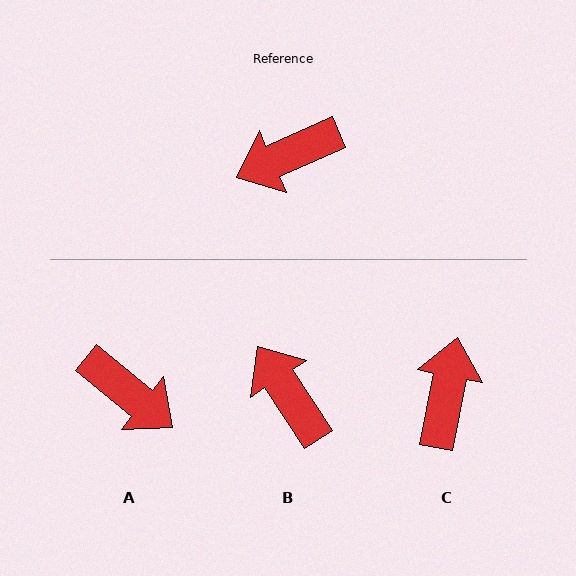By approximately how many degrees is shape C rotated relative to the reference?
Approximately 125 degrees clockwise.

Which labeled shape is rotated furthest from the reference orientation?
C, about 125 degrees away.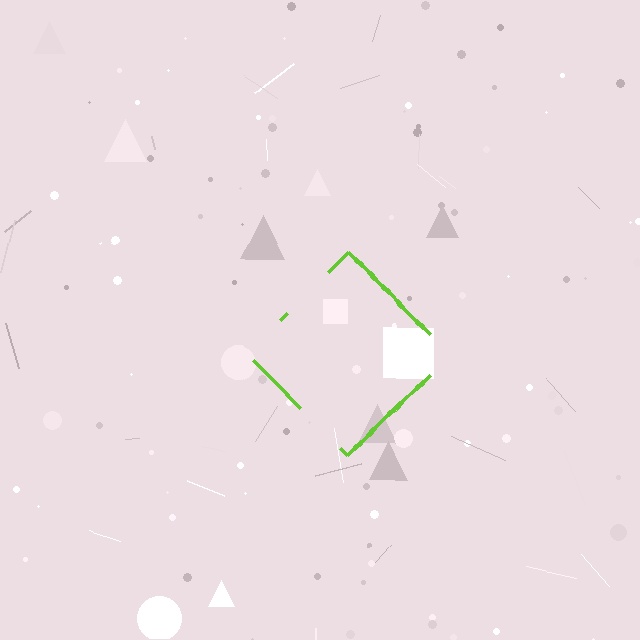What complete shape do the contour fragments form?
The contour fragments form a diamond.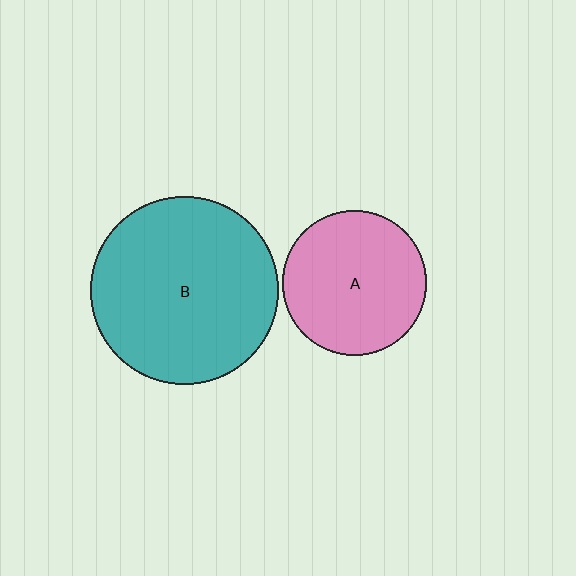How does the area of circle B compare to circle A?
Approximately 1.7 times.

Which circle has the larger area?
Circle B (teal).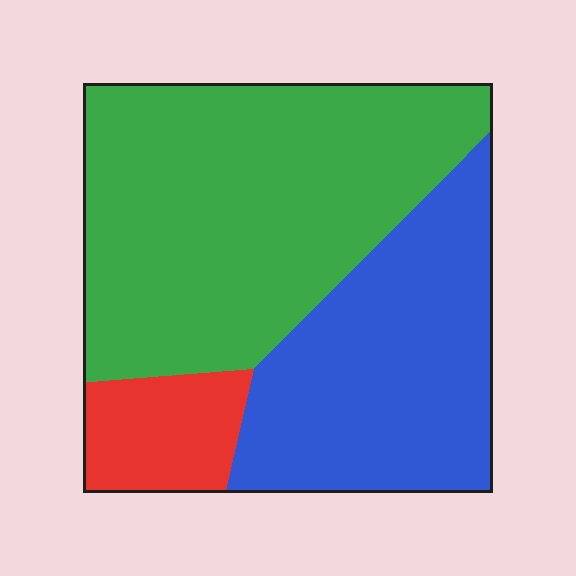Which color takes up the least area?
Red, at roughly 10%.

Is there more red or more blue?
Blue.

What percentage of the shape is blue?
Blue covers roughly 35% of the shape.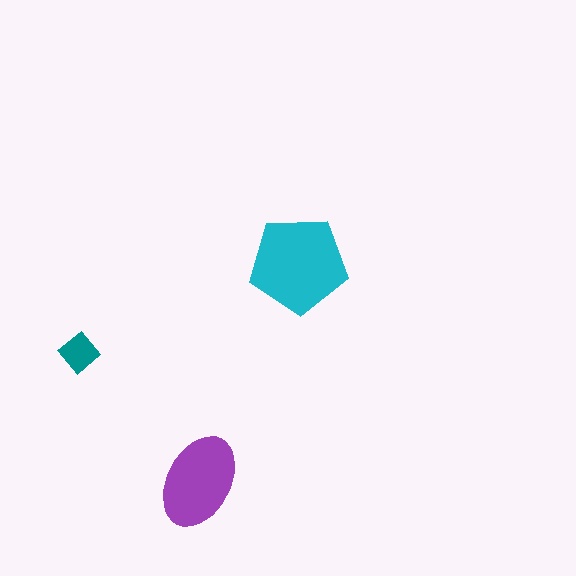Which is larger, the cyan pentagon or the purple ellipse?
The cyan pentagon.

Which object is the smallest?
The teal diamond.